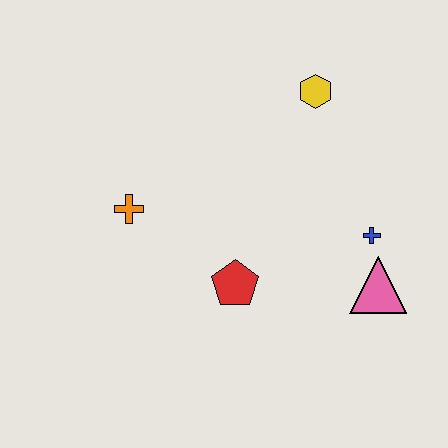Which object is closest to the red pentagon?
The orange cross is closest to the red pentagon.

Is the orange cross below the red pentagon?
No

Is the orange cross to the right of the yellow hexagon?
No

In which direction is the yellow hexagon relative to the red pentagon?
The yellow hexagon is above the red pentagon.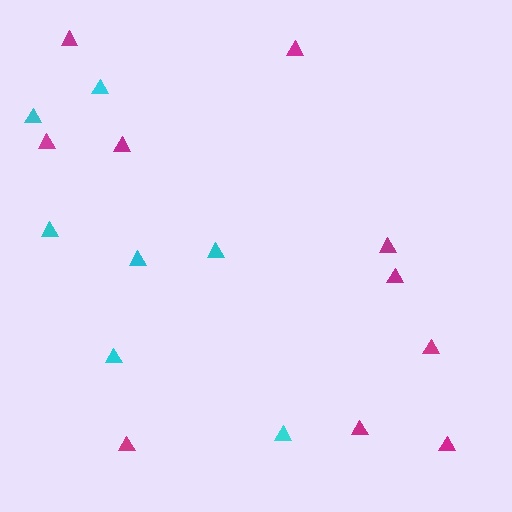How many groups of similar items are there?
There are 2 groups: one group of magenta triangles (10) and one group of cyan triangles (7).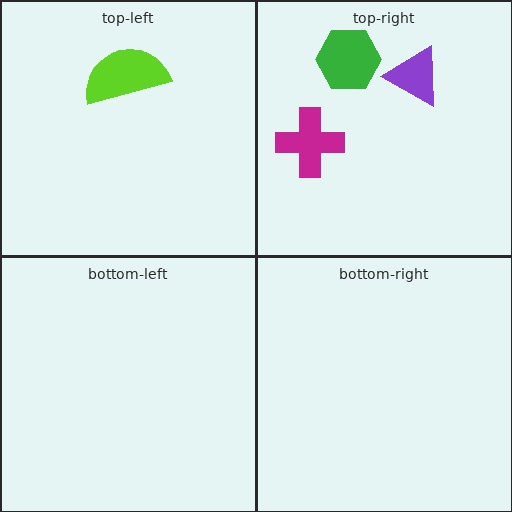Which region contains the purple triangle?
The top-right region.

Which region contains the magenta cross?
The top-right region.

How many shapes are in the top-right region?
3.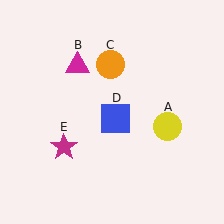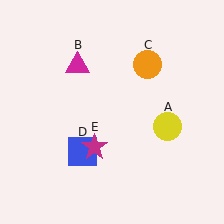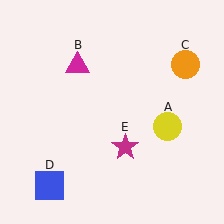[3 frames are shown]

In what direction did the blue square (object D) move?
The blue square (object D) moved down and to the left.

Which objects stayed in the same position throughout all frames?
Yellow circle (object A) and magenta triangle (object B) remained stationary.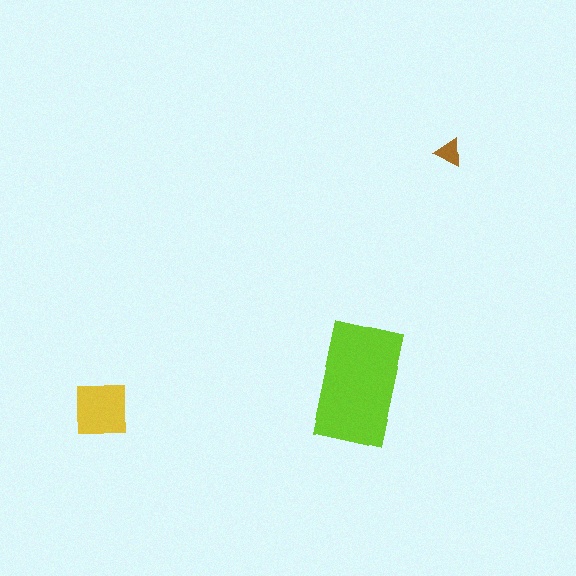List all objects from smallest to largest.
The brown triangle, the yellow square, the lime rectangle.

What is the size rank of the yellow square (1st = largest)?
2nd.